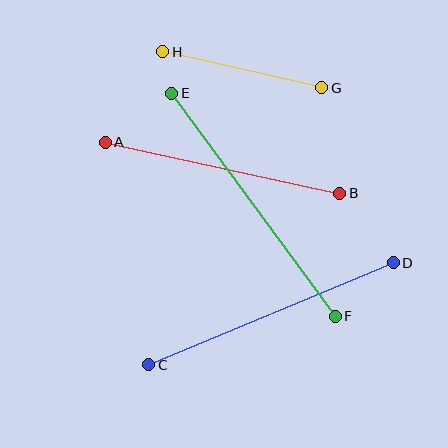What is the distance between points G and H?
The distance is approximately 163 pixels.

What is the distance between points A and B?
The distance is approximately 240 pixels.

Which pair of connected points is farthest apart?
Points E and F are farthest apart.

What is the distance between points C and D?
The distance is approximately 265 pixels.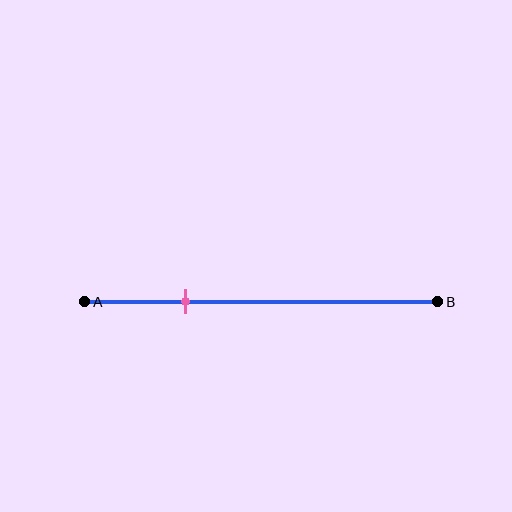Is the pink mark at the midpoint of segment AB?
No, the mark is at about 30% from A, not at the 50% midpoint.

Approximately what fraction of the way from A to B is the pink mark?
The pink mark is approximately 30% of the way from A to B.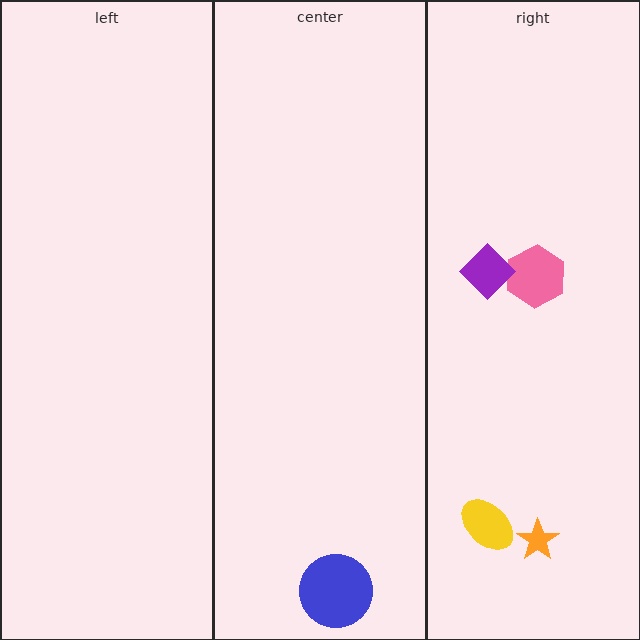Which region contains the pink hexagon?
The right region.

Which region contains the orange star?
The right region.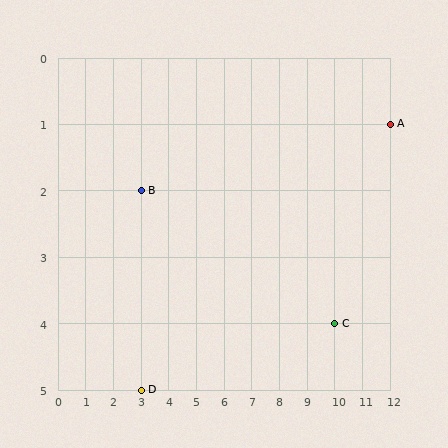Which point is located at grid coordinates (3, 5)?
Point D is at (3, 5).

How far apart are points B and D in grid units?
Points B and D are 3 rows apart.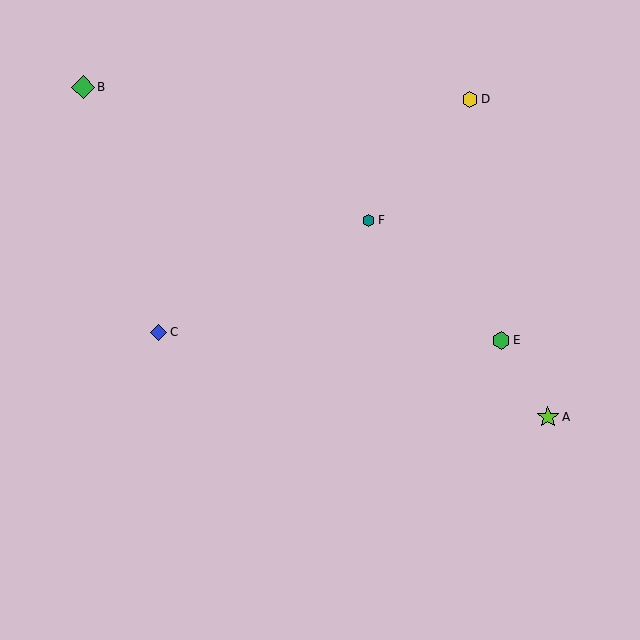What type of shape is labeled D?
Shape D is a yellow hexagon.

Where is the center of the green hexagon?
The center of the green hexagon is at (501, 340).